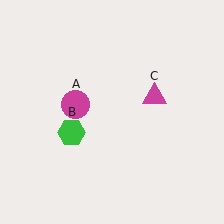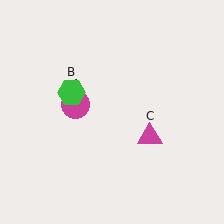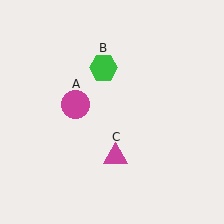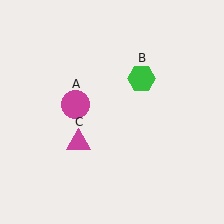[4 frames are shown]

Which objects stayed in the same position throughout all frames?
Magenta circle (object A) remained stationary.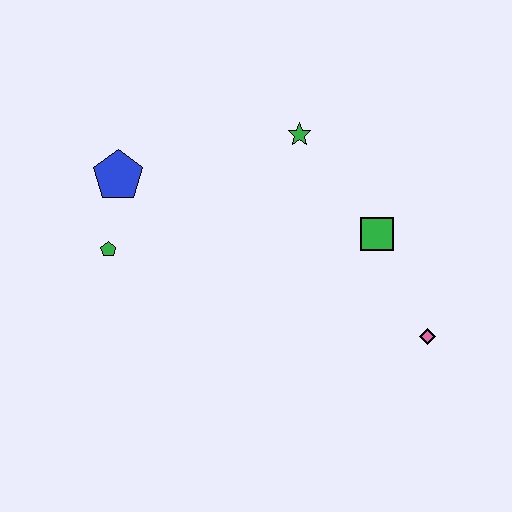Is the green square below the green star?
Yes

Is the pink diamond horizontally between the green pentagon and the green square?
No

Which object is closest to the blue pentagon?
The green pentagon is closest to the blue pentagon.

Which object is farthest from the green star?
The pink diamond is farthest from the green star.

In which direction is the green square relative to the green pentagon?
The green square is to the right of the green pentagon.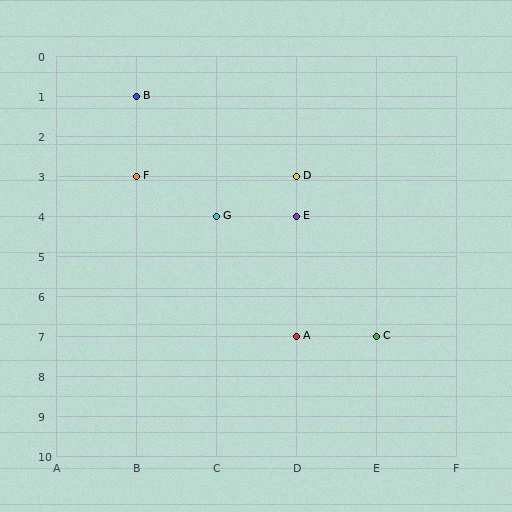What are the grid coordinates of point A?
Point A is at grid coordinates (D, 7).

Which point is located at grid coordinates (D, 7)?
Point A is at (D, 7).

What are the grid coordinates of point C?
Point C is at grid coordinates (E, 7).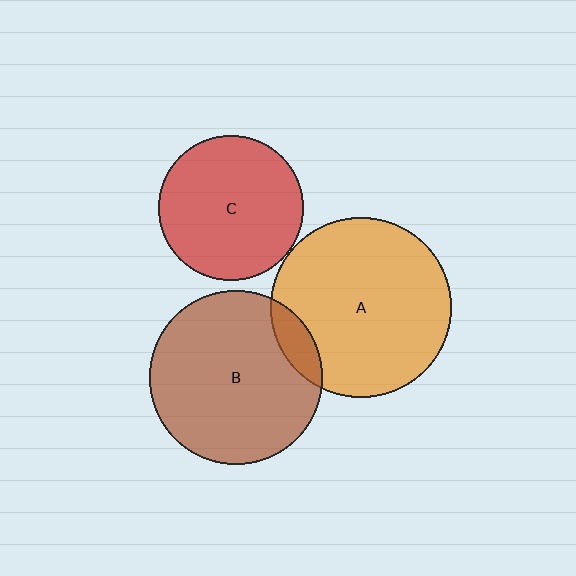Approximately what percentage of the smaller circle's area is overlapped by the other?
Approximately 10%.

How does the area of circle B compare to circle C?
Approximately 1.4 times.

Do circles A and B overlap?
Yes.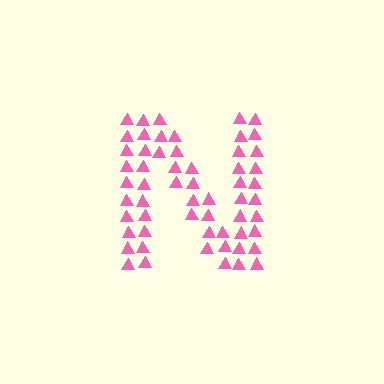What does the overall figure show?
The overall figure shows the letter N.